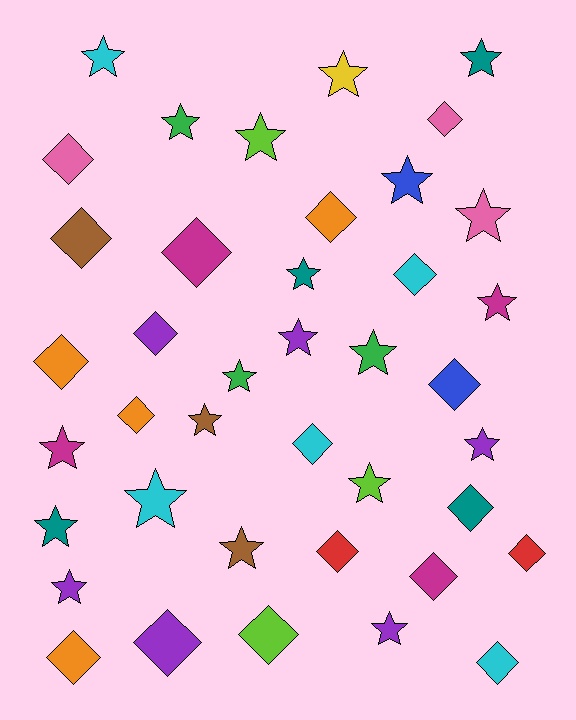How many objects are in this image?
There are 40 objects.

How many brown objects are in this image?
There are 3 brown objects.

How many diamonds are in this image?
There are 19 diamonds.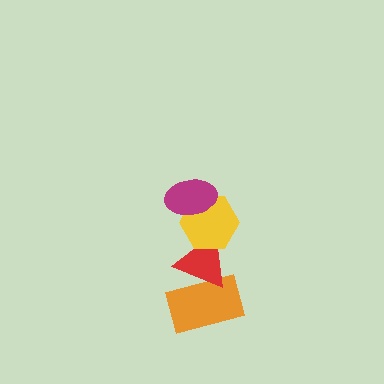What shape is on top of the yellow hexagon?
The magenta ellipse is on top of the yellow hexagon.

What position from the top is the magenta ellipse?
The magenta ellipse is 1st from the top.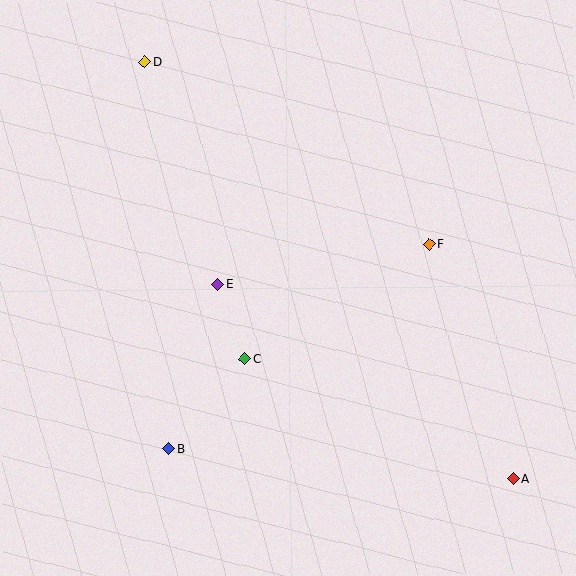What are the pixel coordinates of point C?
Point C is at (244, 359).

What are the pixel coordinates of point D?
Point D is at (144, 62).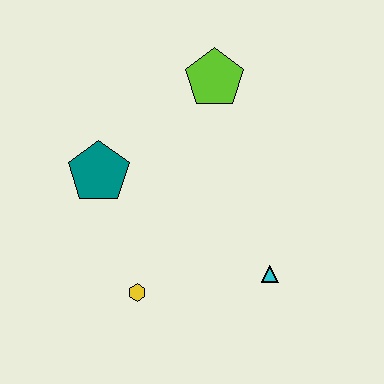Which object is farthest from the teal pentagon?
The cyan triangle is farthest from the teal pentagon.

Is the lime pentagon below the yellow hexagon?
No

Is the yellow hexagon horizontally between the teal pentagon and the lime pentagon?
Yes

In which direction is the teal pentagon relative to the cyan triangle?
The teal pentagon is to the left of the cyan triangle.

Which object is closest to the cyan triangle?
The yellow hexagon is closest to the cyan triangle.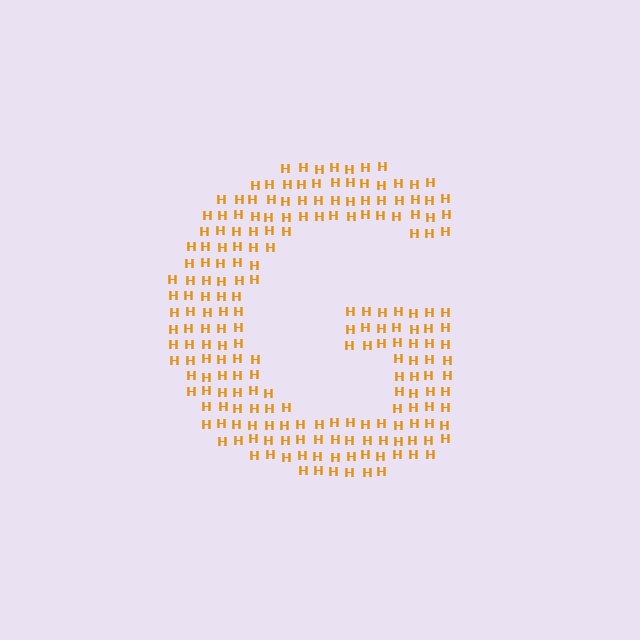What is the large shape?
The large shape is the letter G.